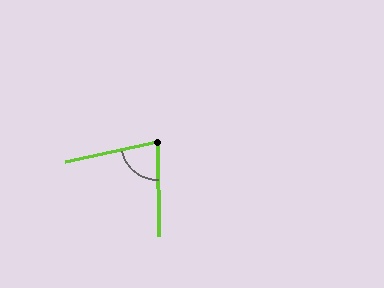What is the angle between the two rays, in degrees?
Approximately 78 degrees.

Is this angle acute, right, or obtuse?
It is acute.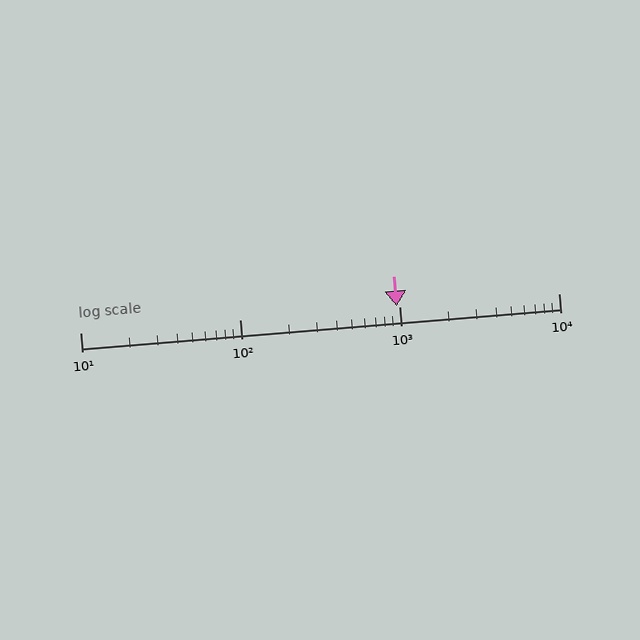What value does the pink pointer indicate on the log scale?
The pointer indicates approximately 960.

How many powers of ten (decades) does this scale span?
The scale spans 3 decades, from 10 to 10000.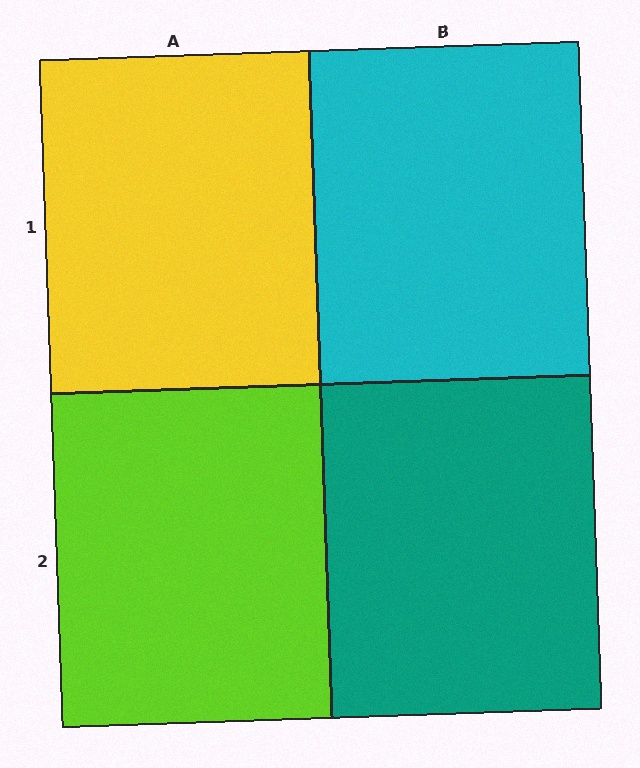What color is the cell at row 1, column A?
Yellow.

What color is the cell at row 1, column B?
Cyan.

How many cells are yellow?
1 cell is yellow.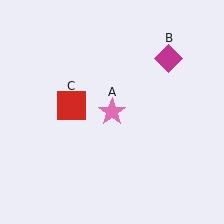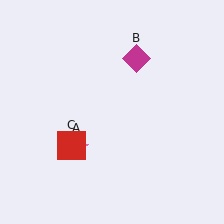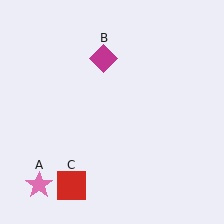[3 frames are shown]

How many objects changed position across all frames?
3 objects changed position: pink star (object A), magenta diamond (object B), red square (object C).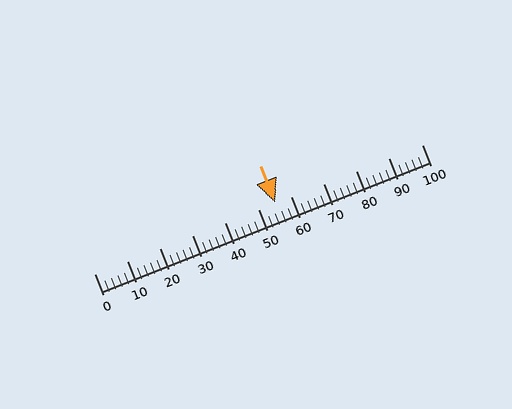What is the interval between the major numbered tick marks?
The major tick marks are spaced 10 units apart.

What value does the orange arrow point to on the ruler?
The orange arrow points to approximately 55.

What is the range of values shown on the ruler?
The ruler shows values from 0 to 100.